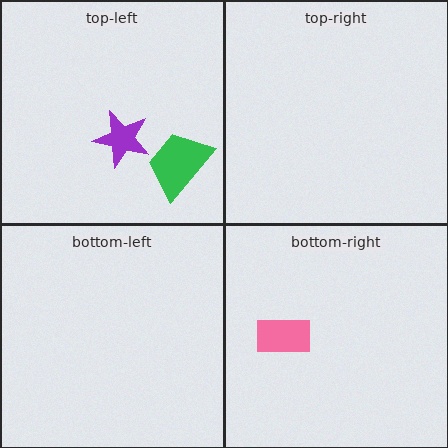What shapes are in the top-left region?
The green trapezoid, the purple star.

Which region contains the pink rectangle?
The bottom-right region.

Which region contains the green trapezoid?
The top-left region.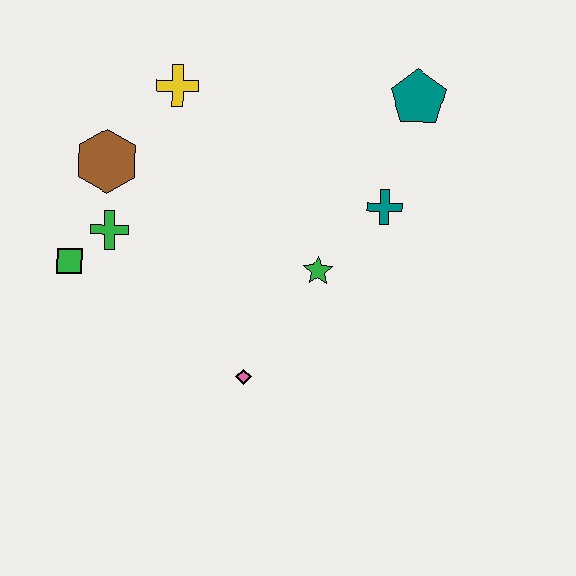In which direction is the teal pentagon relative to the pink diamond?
The teal pentagon is above the pink diamond.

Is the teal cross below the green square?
No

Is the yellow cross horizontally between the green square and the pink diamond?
Yes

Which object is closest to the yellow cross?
The brown hexagon is closest to the yellow cross.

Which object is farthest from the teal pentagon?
The green square is farthest from the teal pentagon.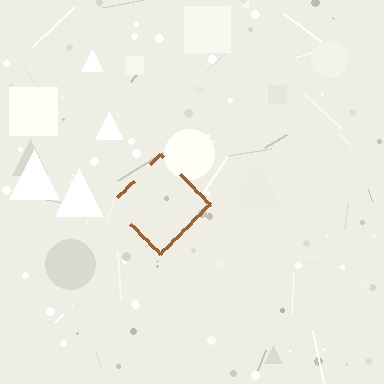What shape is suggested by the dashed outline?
The dashed outline suggests a diamond.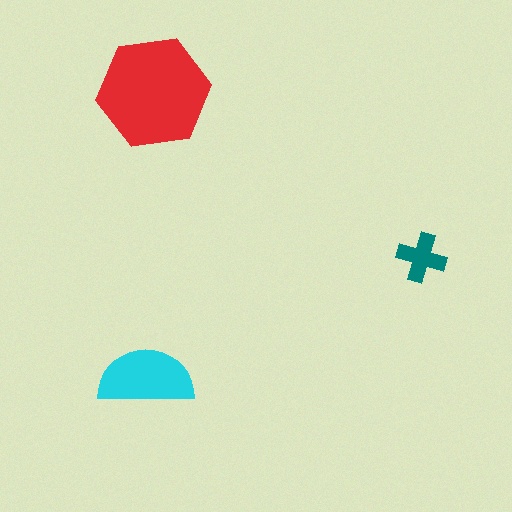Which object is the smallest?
The teal cross.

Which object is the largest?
The red hexagon.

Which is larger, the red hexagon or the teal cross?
The red hexagon.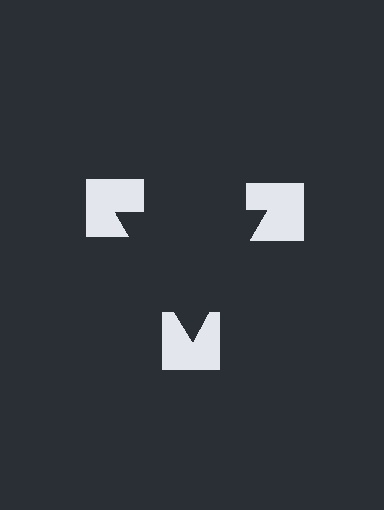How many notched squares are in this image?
There are 3 — one at each vertex of the illusory triangle.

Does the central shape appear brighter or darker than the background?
It typically appears slightly darker than the background, even though no actual brightness change is drawn.